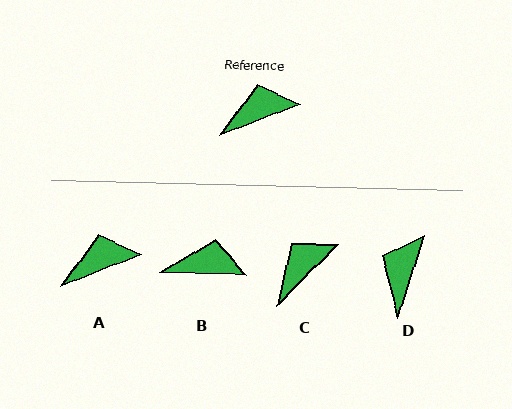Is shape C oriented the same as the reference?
No, it is off by about 24 degrees.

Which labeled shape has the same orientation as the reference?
A.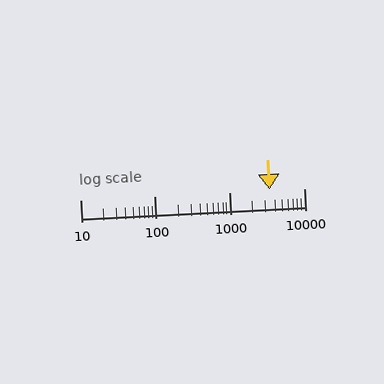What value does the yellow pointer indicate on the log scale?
The pointer indicates approximately 3500.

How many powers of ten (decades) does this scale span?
The scale spans 3 decades, from 10 to 10000.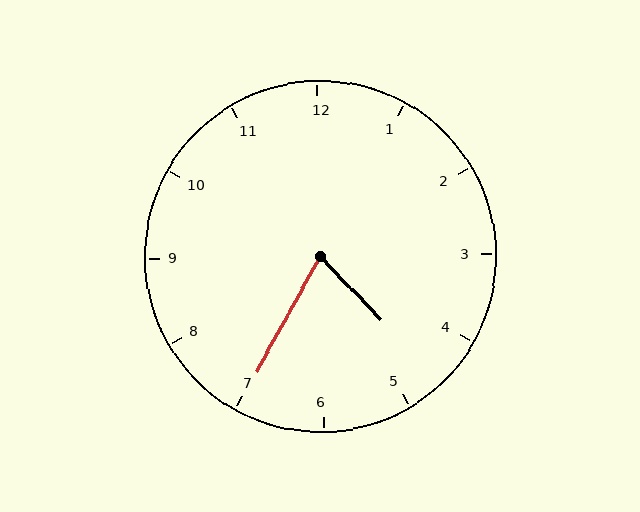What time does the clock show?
4:35.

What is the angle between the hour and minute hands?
Approximately 72 degrees.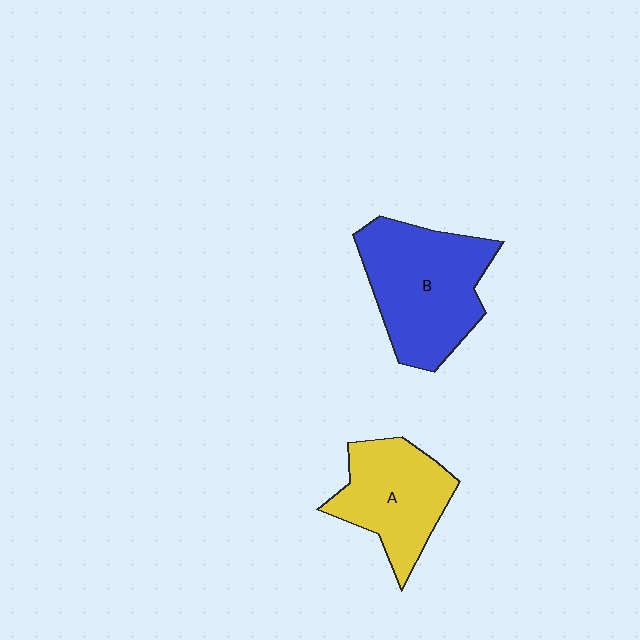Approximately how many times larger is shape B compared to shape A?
Approximately 1.3 times.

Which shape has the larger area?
Shape B (blue).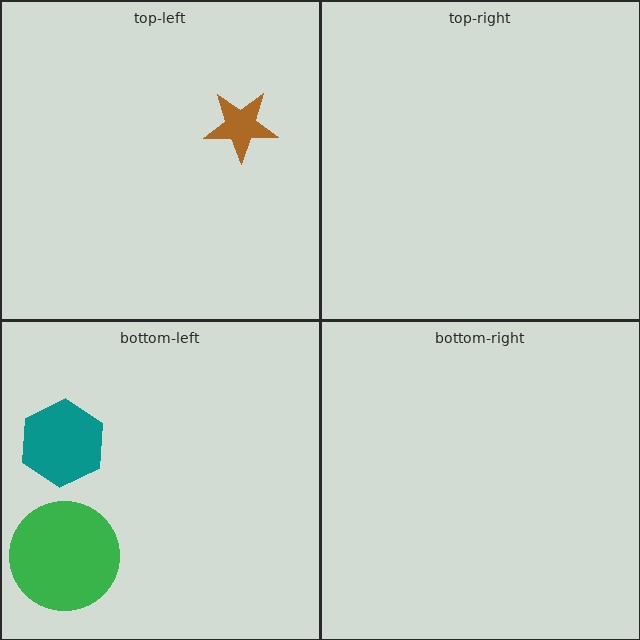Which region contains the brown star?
The top-left region.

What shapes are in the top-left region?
The brown star.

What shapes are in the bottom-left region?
The teal hexagon, the green circle.